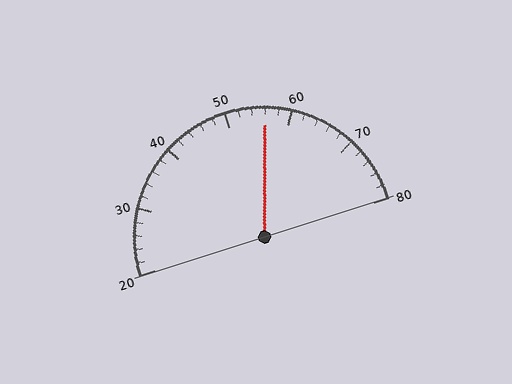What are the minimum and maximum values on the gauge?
The gauge ranges from 20 to 80.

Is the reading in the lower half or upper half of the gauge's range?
The reading is in the upper half of the range (20 to 80).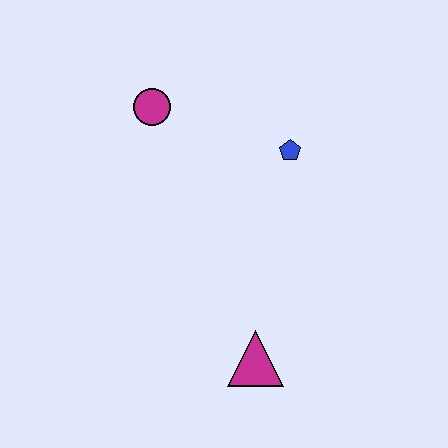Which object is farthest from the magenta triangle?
The magenta circle is farthest from the magenta triangle.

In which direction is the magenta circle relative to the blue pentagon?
The magenta circle is to the left of the blue pentagon.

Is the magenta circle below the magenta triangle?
No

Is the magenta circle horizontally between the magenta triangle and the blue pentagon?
No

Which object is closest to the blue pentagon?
The magenta circle is closest to the blue pentagon.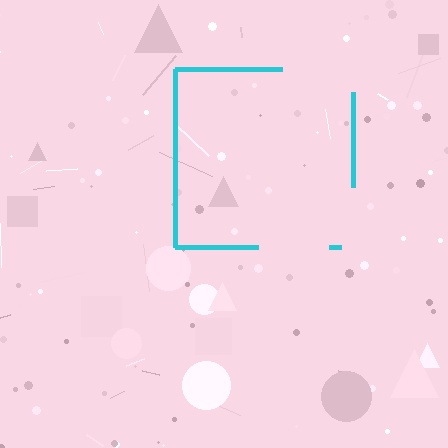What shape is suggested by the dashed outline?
The dashed outline suggests a square.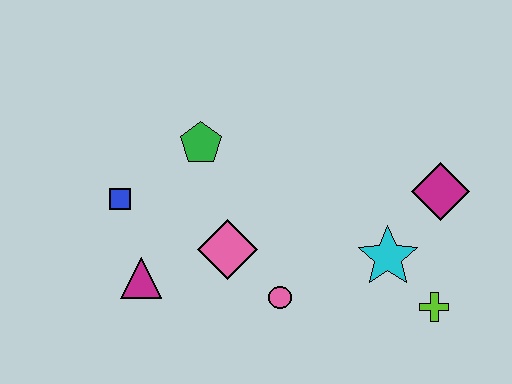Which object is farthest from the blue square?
The lime cross is farthest from the blue square.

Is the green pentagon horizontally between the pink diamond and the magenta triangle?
Yes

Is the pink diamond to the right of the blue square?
Yes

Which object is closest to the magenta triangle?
The blue square is closest to the magenta triangle.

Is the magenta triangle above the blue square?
No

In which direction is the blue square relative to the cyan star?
The blue square is to the left of the cyan star.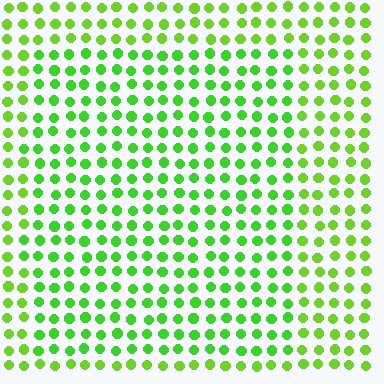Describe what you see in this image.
The image is filled with small lime elements in a uniform arrangement. A rectangle-shaped region is visible where the elements are tinted to a slightly different hue, forming a subtle color boundary.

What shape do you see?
I see a rectangle.